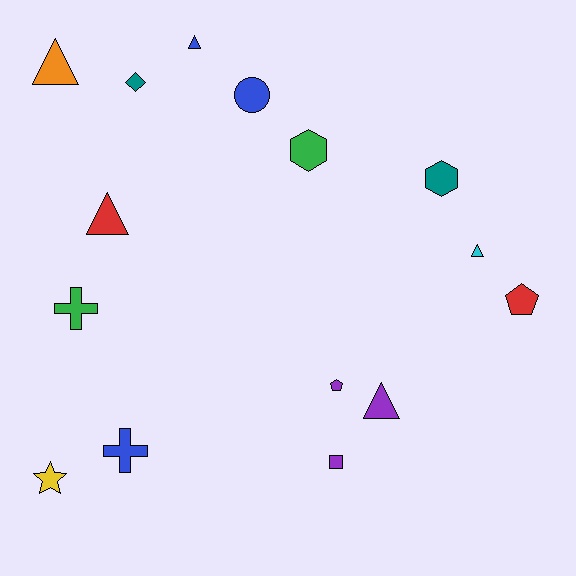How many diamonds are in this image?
There is 1 diamond.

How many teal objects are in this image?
There are 2 teal objects.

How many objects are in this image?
There are 15 objects.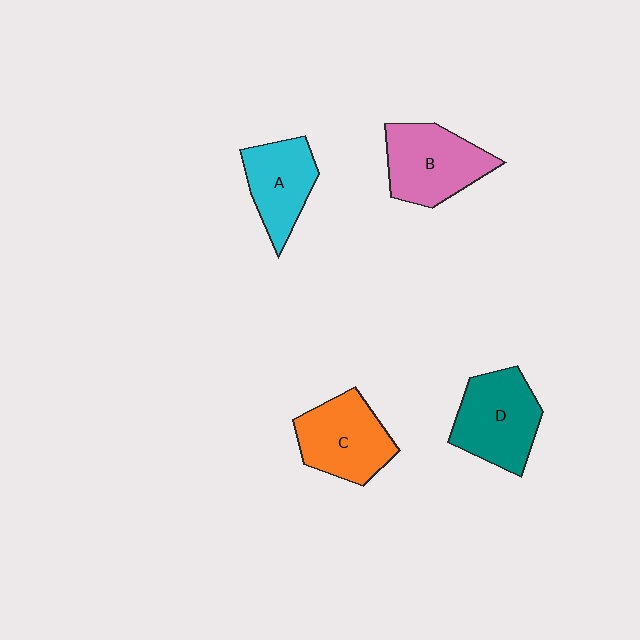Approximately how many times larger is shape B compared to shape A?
Approximately 1.2 times.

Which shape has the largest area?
Shape D (teal).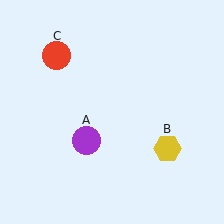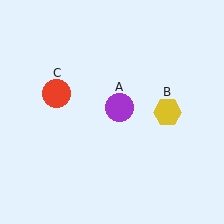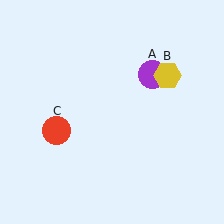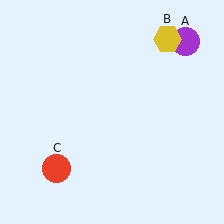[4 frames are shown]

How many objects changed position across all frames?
3 objects changed position: purple circle (object A), yellow hexagon (object B), red circle (object C).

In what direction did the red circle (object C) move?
The red circle (object C) moved down.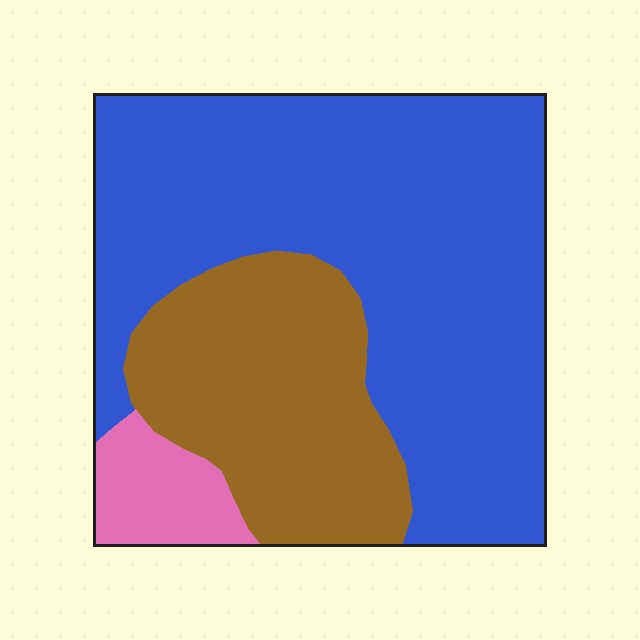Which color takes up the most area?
Blue, at roughly 65%.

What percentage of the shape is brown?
Brown covers about 30% of the shape.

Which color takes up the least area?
Pink, at roughly 5%.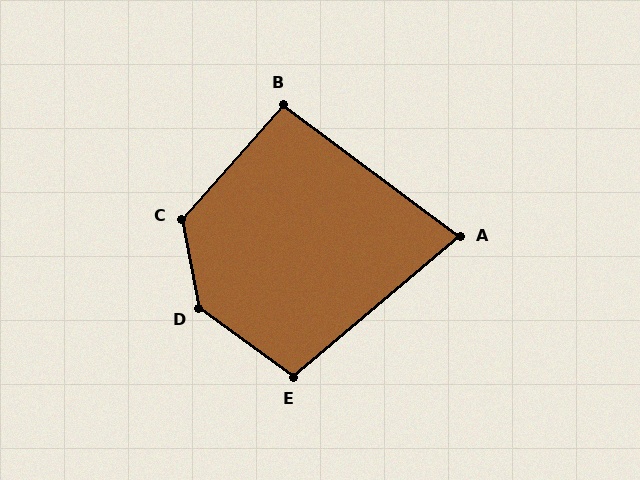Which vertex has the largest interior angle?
D, at approximately 136 degrees.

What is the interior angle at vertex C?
Approximately 128 degrees (obtuse).